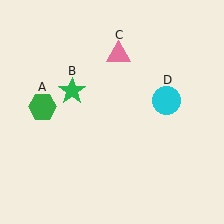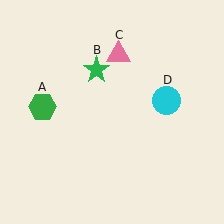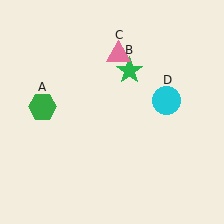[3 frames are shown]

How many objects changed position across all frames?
1 object changed position: green star (object B).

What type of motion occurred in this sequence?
The green star (object B) rotated clockwise around the center of the scene.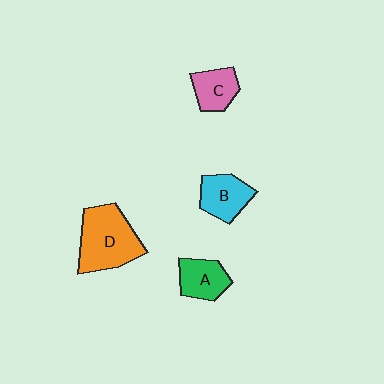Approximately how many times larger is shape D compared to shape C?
Approximately 2.1 times.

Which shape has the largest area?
Shape D (orange).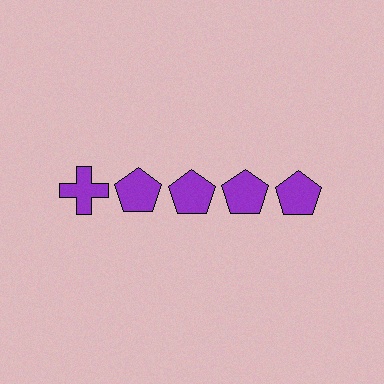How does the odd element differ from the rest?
It has a different shape: cross instead of pentagon.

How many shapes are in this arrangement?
There are 5 shapes arranged in a grid pattern.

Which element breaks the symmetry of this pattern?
The purple cross in the top row, leftmost column breaks the symmetry. All other shapes are purple pentagons.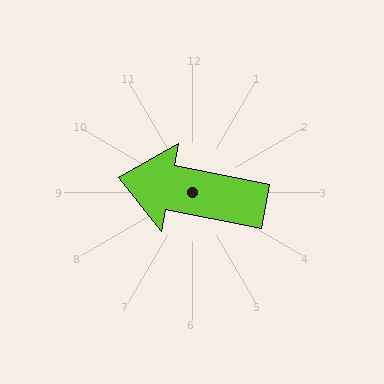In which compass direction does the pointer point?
West.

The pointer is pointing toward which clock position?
Roughly 9 o'clock.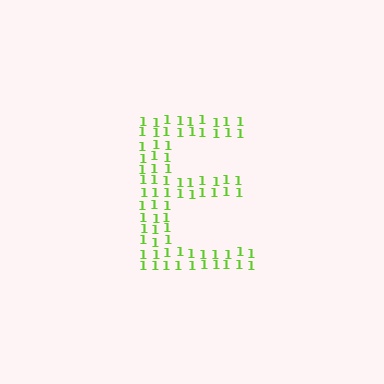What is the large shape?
The large shape is the letter E.